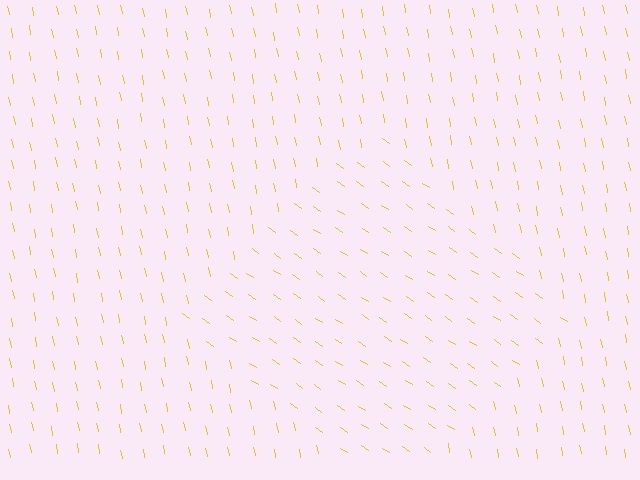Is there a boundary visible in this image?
Yes, there is a texture boundary formed by a change in line orientation.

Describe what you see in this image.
The image is filled with small yellow line segments. A diamond region in the image has lines oriented differently from the surrounding lines, creating a visible texture boundary.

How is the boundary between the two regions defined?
The boundary is defined purely by a change in line orientation (approximately 45 degrees difference). All lines are the same color and thickness.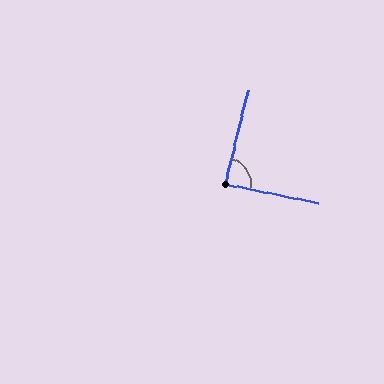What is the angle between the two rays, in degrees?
Approximately 88 degrees.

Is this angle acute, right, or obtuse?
It is approximately a right angle.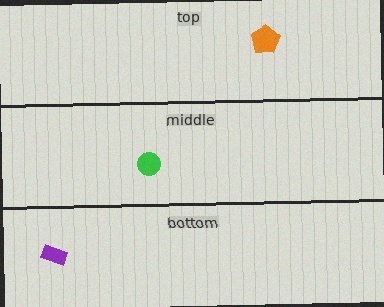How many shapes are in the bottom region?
1.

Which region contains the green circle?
The middle region.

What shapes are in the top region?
The orange pentagon.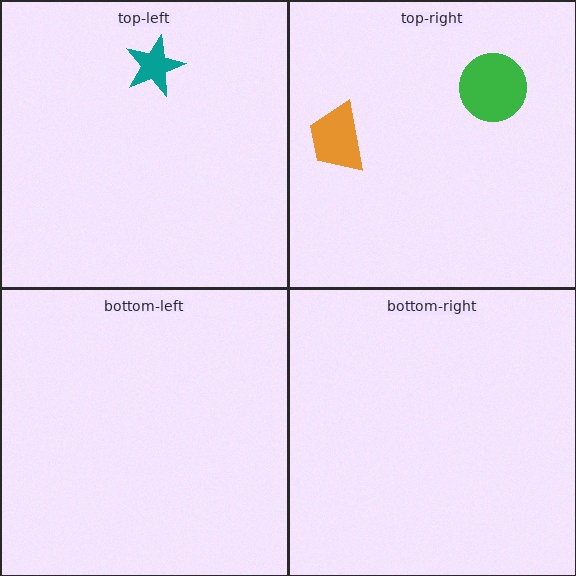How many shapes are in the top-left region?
1.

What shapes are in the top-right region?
The green circle, the orange trapezoid.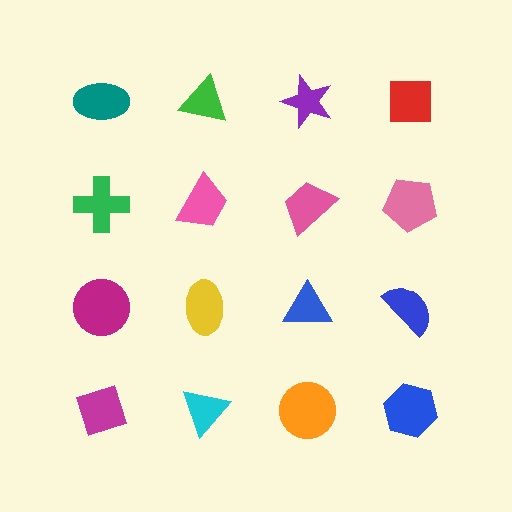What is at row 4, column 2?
A cyan triangle.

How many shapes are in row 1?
4 shapes.